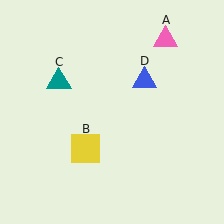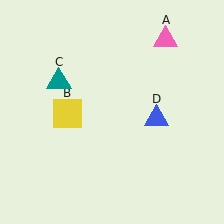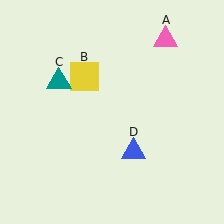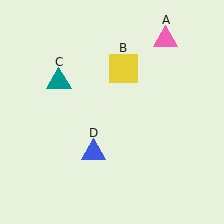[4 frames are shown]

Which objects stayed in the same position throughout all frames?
Pink triangle (object A) and teal triangle (object C) remained stationary.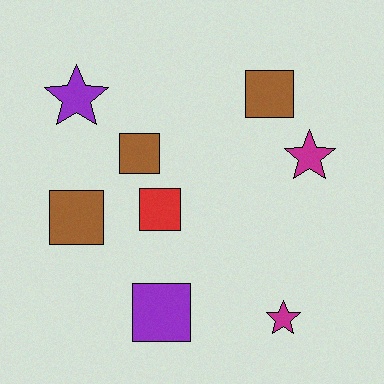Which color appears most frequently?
Brown, with 3 objects.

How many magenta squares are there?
There are no magenta squares.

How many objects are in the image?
There are 8 objects.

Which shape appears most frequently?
Square, with 5 objects.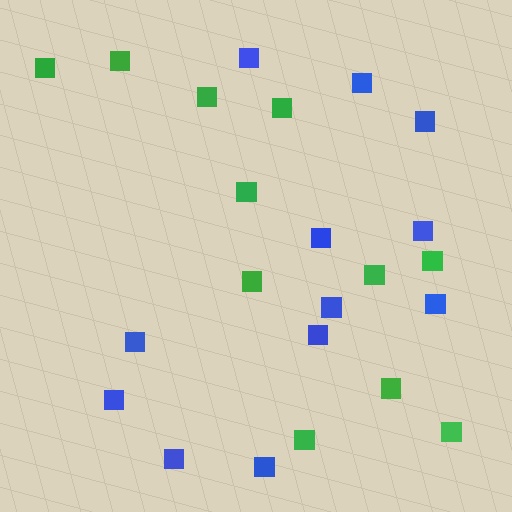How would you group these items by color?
There are 2 groups: one group of blue squares (12) and one group of green squares (11).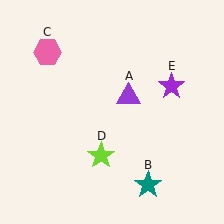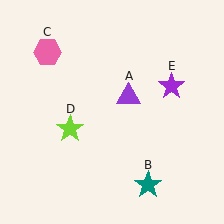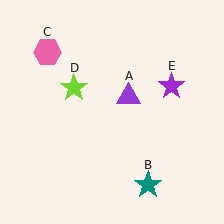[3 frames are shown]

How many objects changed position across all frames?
1 object changed position: lime star (object D).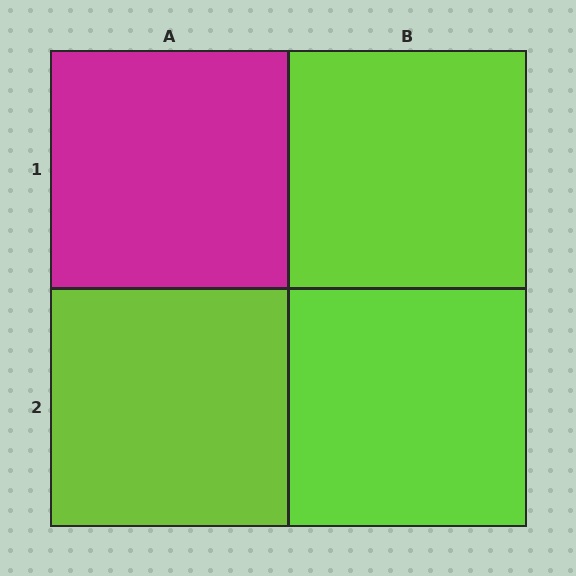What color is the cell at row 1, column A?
Magenta.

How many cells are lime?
3 cells are lime.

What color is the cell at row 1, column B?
Lime.